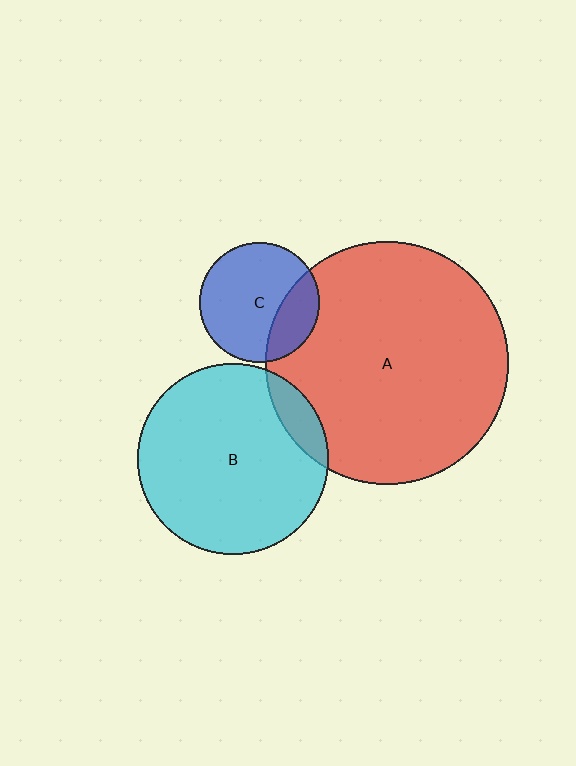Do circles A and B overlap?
Yes.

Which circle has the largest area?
Circle A (red).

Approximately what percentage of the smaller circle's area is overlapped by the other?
Approximately 10%.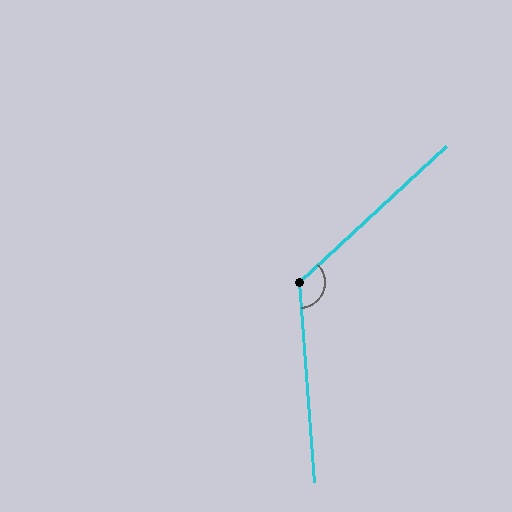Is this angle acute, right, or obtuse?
It is obtuse.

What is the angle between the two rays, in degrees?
Approximately 128 degrees.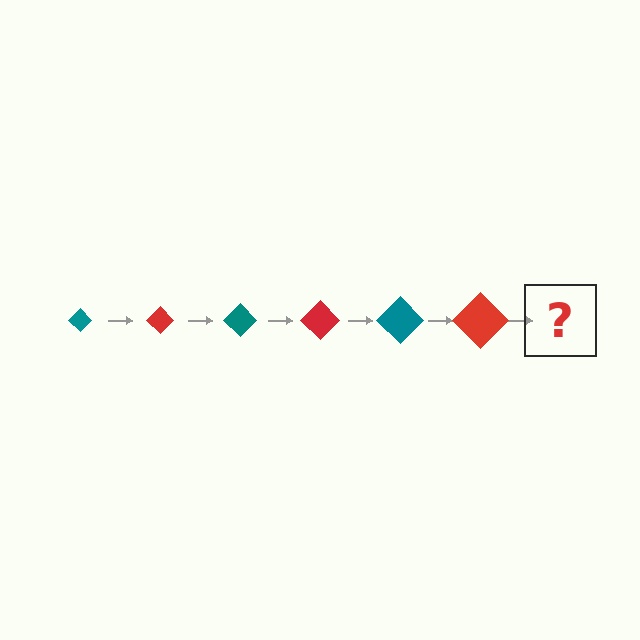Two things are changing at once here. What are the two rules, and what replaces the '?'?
The two rules are that the diamond grows larger each step and the color cycles through teal and red. The '?' should be a teal diamond, larger than the previous one.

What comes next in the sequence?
The next element should be a teal diamond, larger than the previous one.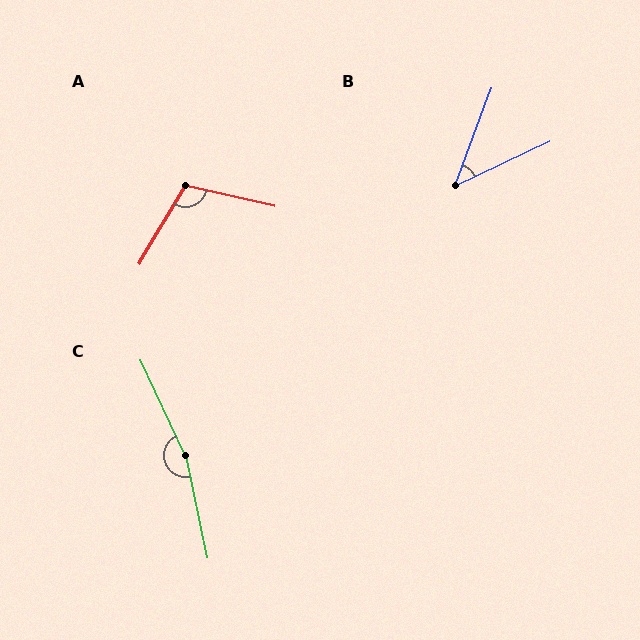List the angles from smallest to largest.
B (44°), A (108°), C (167°).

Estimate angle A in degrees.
Approximately 108 degrees.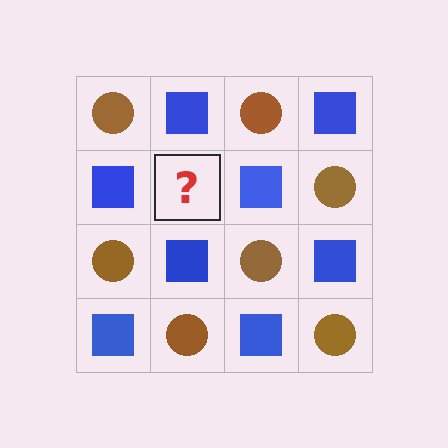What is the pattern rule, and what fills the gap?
The rule is that it alternates brown circle and blue square in a checkerboard pattern. The gap should be filled with a brown circle.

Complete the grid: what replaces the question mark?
The question mark should be replaced with a brown circle.